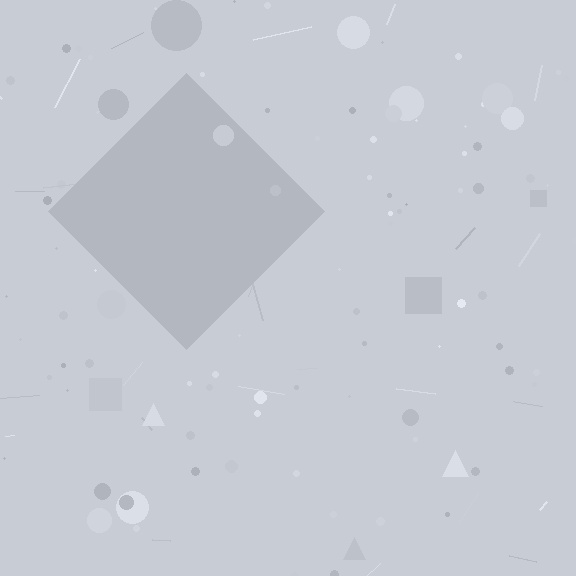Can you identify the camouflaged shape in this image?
The camouflaged shape is a diamond.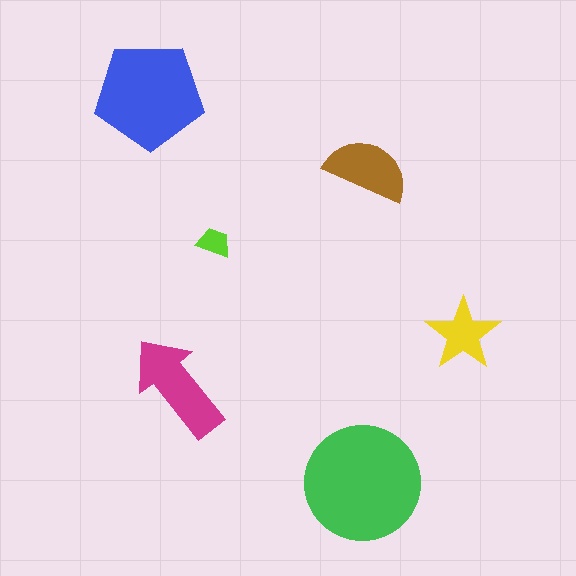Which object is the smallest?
The lime trapezoid.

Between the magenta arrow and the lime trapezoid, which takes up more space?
The magenta arrow.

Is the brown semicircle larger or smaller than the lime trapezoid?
Larger.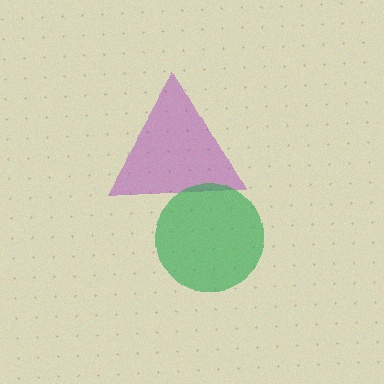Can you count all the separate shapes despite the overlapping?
Yes, there are 2 separate shapes.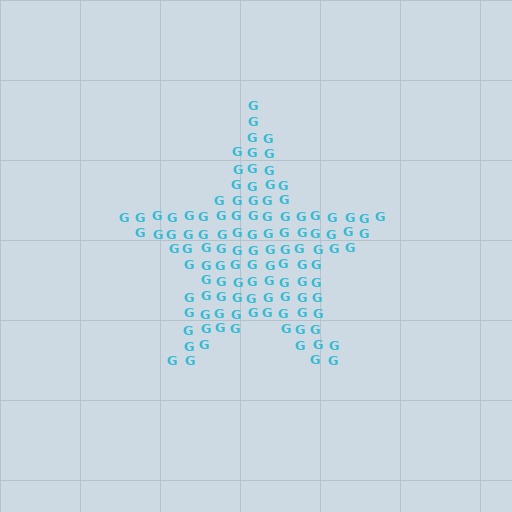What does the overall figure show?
The overall figure shows a star.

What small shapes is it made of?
It is made of small letter G's.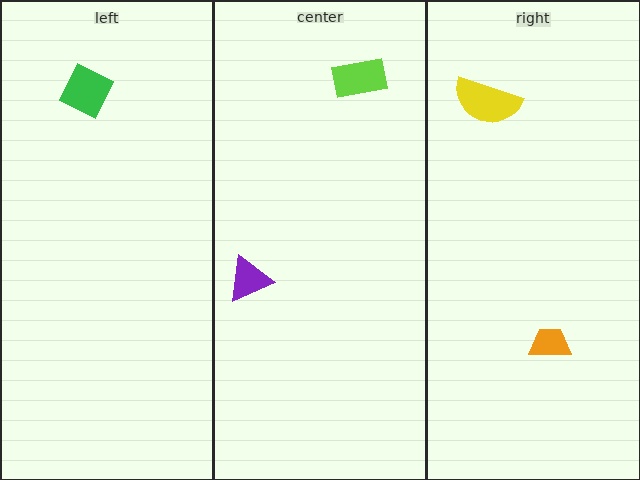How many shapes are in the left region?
1.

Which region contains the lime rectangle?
The center region.